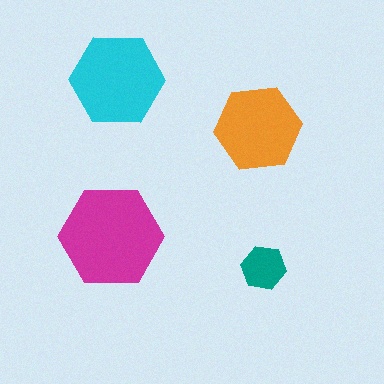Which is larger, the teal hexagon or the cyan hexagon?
The cyan one.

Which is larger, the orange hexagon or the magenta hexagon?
The magenta one.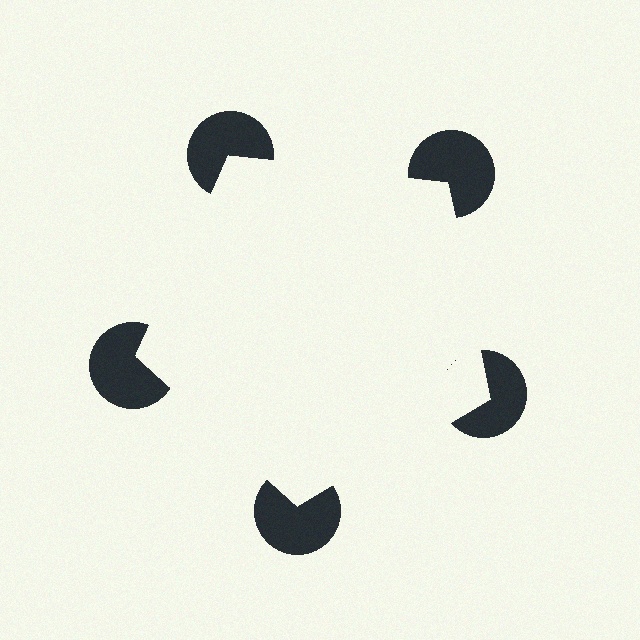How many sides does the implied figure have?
5 sides.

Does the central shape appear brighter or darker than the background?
It typically appears slightly brighter than the background, even though no actual brightness change is drawn.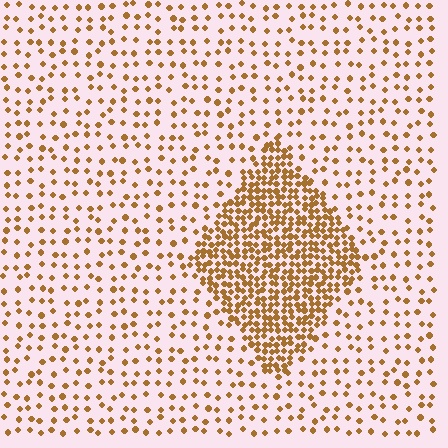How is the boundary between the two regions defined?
The boundary is defined by a change in element density (approximately 3.1x ratio). All elements are the same color, size, and shape.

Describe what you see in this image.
The image contains small brown elements arranged at two different densities. A diamond-shaped region is visible where the elements are more densely packed than the surrounding area.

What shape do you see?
I see a diamond.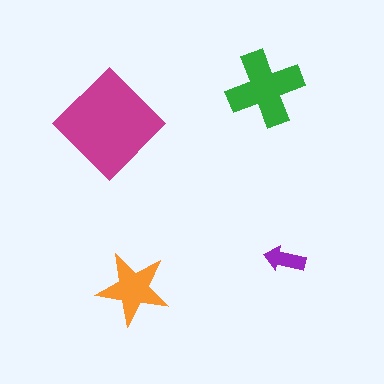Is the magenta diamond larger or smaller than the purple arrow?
Larger.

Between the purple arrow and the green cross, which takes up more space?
The green cross.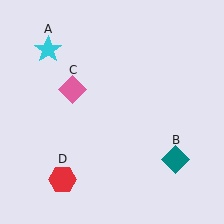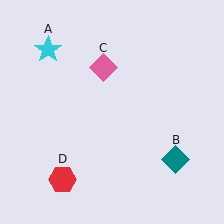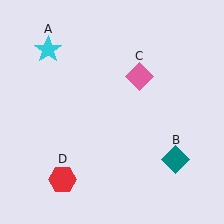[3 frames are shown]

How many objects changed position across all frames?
1 object changed position: pink diamond (object C).